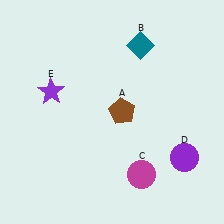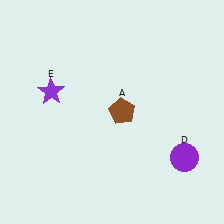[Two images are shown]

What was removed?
The teal diamond (B), the magenta circle (C) were removed in Image 2.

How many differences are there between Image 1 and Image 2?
There are 2 differences between the two images.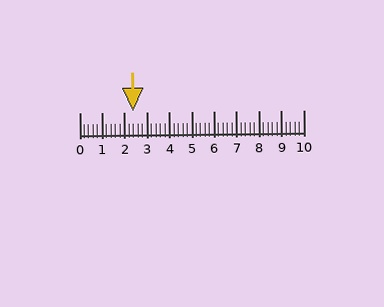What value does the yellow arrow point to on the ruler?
The yellow arrow points to approximately 2.4.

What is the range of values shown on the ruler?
The ruler shows values from 0 to 10.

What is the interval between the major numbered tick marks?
The major tick marks are spaced 1 units apart.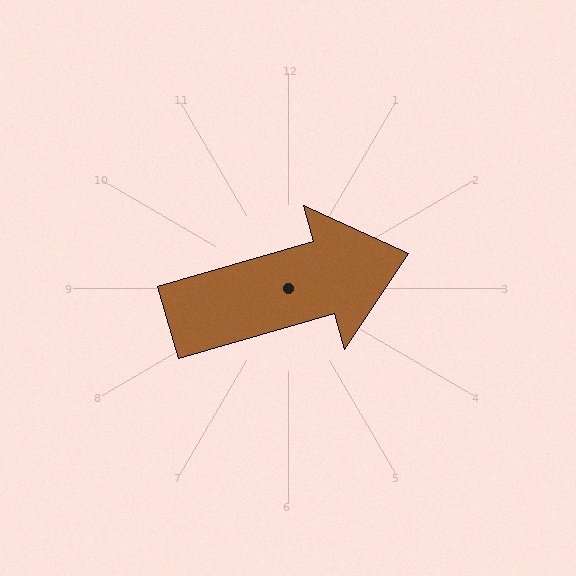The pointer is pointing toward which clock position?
Roughly 2 o'clock.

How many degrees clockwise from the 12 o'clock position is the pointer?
Approximately 74 degrees.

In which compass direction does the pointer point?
East.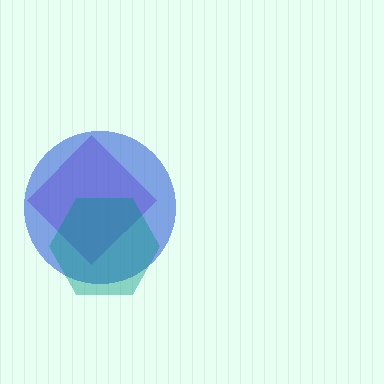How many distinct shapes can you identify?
There are 3 distinct shapes: a purple diamond, a blue circle, a teal hexagon.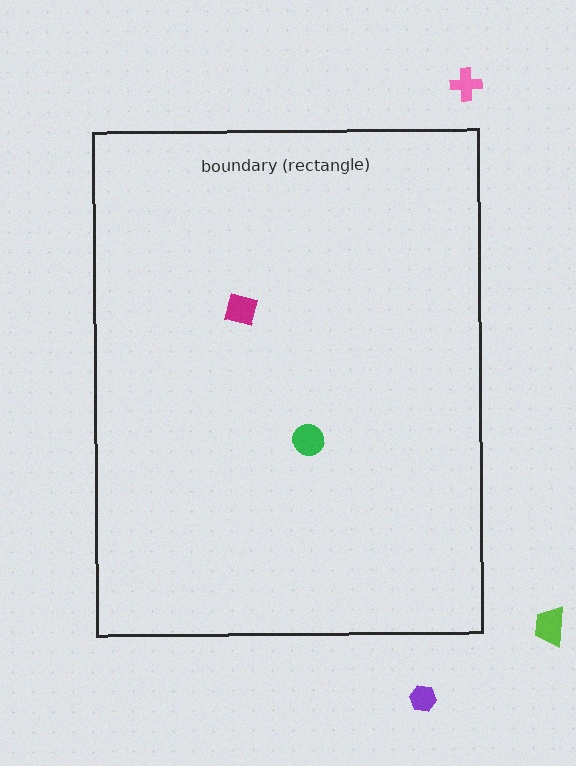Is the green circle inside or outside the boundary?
Inside.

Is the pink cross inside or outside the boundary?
Outside.